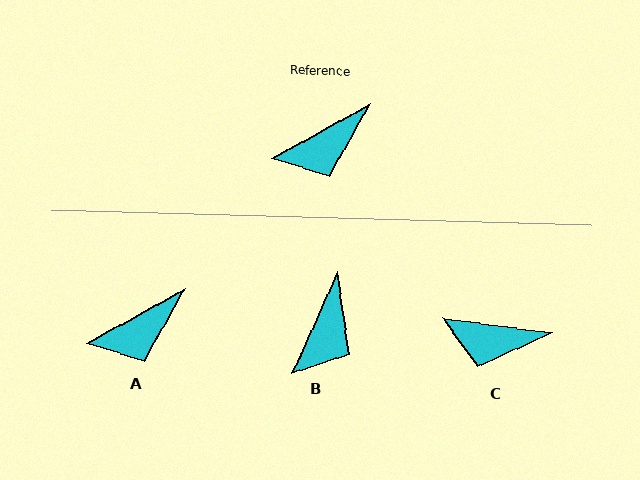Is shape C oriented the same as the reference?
No, it is off by about 37 degrees.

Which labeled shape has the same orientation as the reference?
A.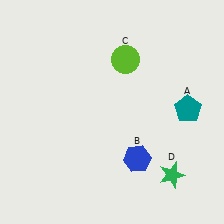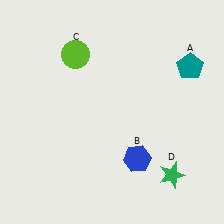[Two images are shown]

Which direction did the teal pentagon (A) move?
The teal pentagon (A) moved up.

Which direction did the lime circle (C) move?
The lime circle (C) moved left.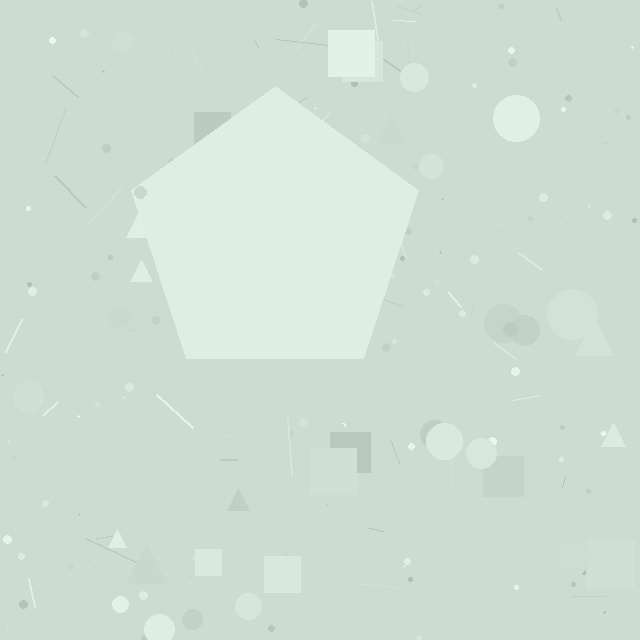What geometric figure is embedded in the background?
A pentagon is embedded in the background.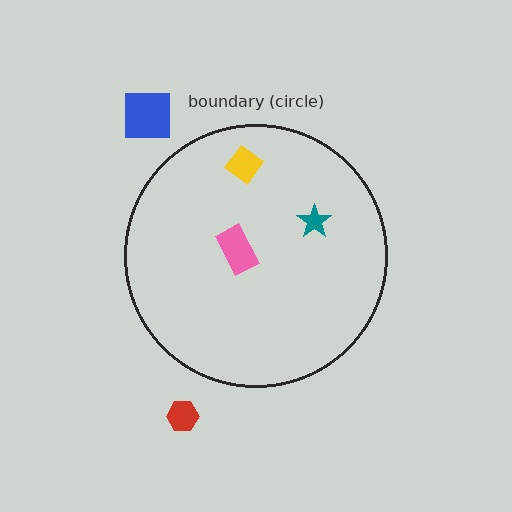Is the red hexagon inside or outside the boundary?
Outside.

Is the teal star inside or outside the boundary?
Inside.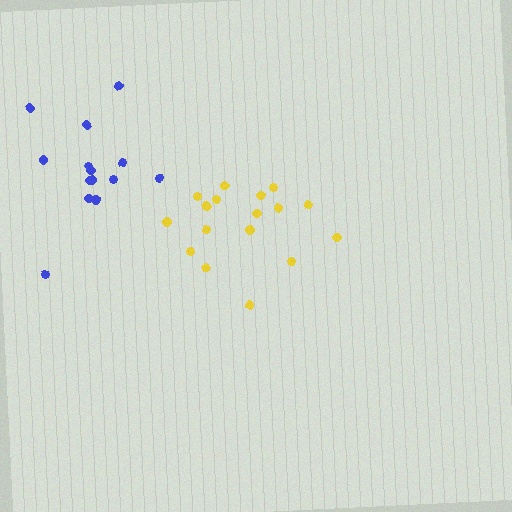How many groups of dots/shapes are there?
There are 2 groups.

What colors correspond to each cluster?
The clusters are colored: yellow, blue.